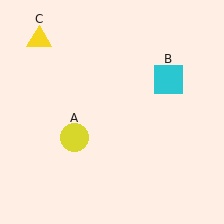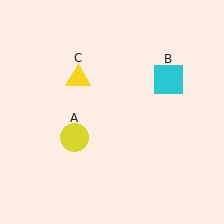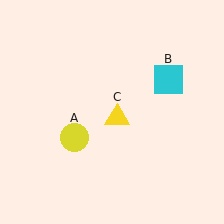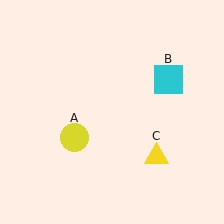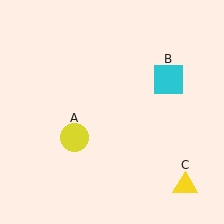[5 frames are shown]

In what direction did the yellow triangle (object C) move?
The yellow triangle (object C) moved down and to the right.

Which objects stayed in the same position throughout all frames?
Yellow circle (object A) and cyan square (object B) remained stationary.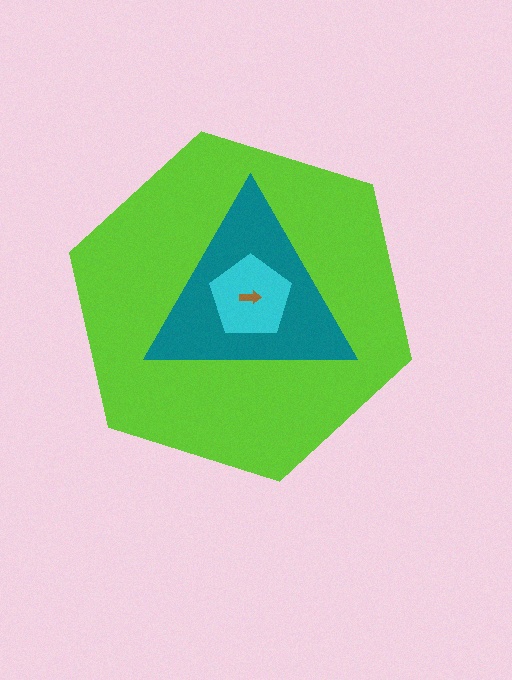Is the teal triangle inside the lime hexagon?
Yes.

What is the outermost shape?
The lime hexagon.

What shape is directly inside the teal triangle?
The cyan pentagon.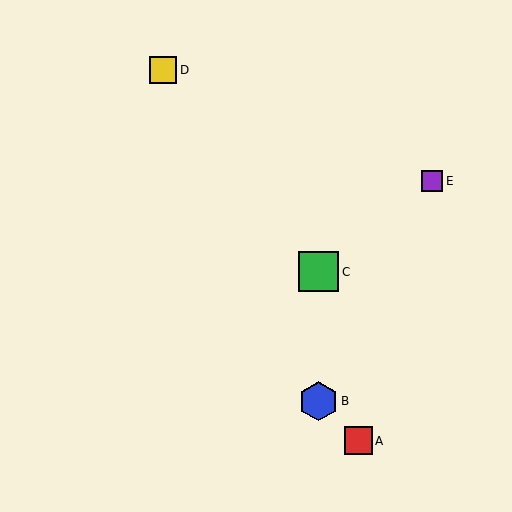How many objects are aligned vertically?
2 objects (B, C) are aligned vertically.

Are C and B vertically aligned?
Yes, both are at x≈319.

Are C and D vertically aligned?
No, C is at x≈319 and D is at x≈163.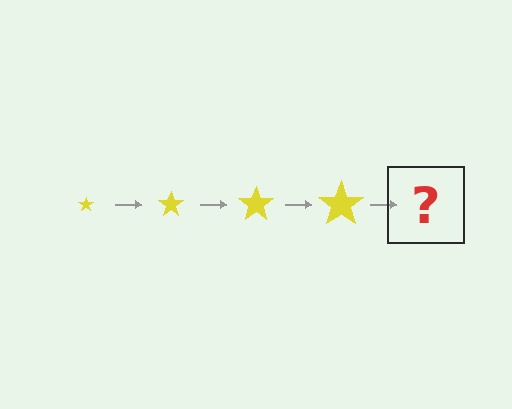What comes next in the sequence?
The next element should be a yellow star, larger than the previous one.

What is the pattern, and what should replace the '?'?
The pattern is that the star gets progressively larger each step. The '?' should be a yellow star, larger than the previous one.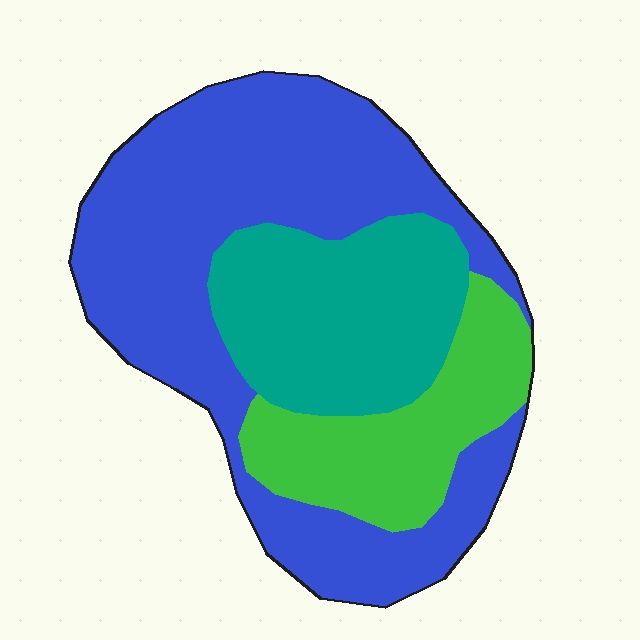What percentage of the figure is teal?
Teal covers around 25% of the figure.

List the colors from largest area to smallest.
From largest to smallest: blue, teal, green.